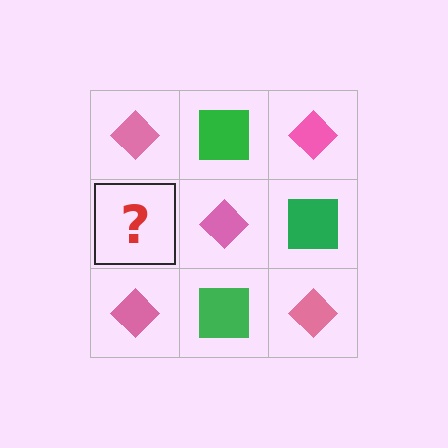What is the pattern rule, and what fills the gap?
The rule is that it alternates pink diamond and green square in a checkerboard pattern. The gap should be filled with a green square.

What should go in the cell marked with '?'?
The missing cell should contain a green square.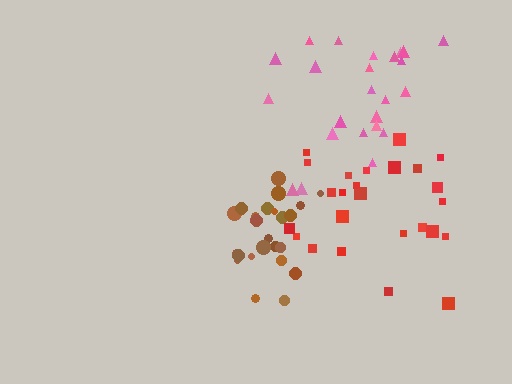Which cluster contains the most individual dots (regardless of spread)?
Red (25).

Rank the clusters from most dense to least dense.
brown, pink, red.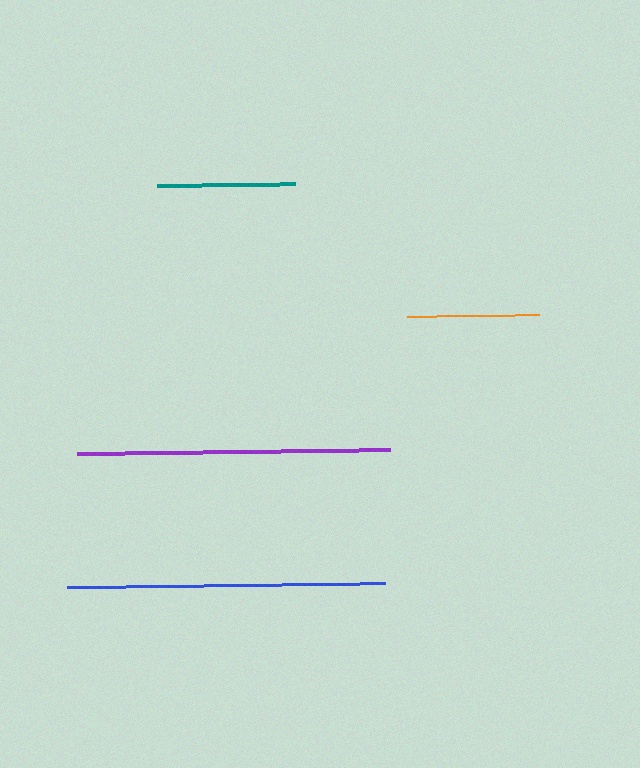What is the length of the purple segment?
The purple segment is approximately 314 pixels long.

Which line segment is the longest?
The blue line is the longest at approximately 318 pixels.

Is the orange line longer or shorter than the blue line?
The blue line is longer than the orange line.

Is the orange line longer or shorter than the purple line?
The purple line is longer than the orange line.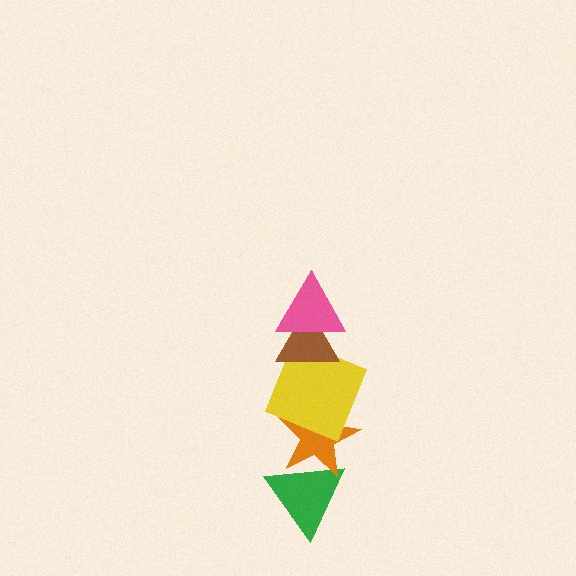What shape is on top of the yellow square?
The brown triangle is on top of the yellow square.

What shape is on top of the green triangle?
The orange star is on top of the green triangle.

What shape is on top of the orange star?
The yellow square is on top of the orange star.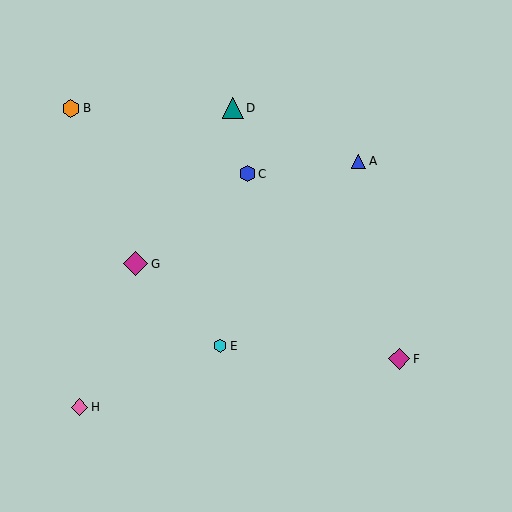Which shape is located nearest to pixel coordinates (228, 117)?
The teal triangle (labeled D) at (233, 108) is nearest to that location.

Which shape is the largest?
The magenta diamond (labeled G) is the largest.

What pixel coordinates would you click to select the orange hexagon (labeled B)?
Click at (71, 108) to select the orange hexagon B.